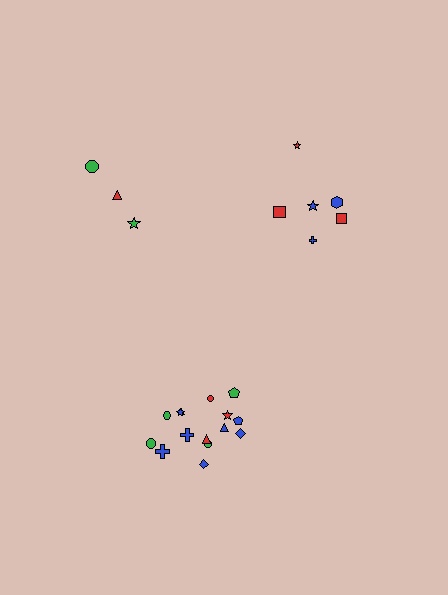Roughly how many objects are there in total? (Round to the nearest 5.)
Roughly 25 objects in total.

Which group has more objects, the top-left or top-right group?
The top-right group.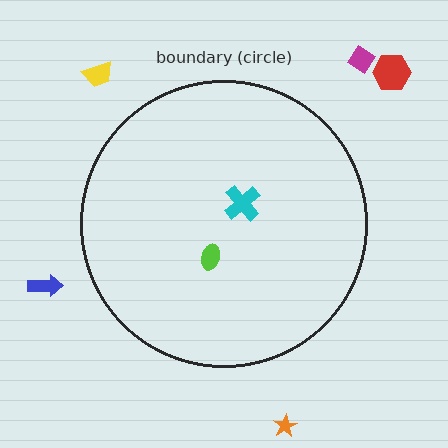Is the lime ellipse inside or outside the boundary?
Inside.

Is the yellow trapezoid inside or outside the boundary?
Outside.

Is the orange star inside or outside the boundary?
Outside.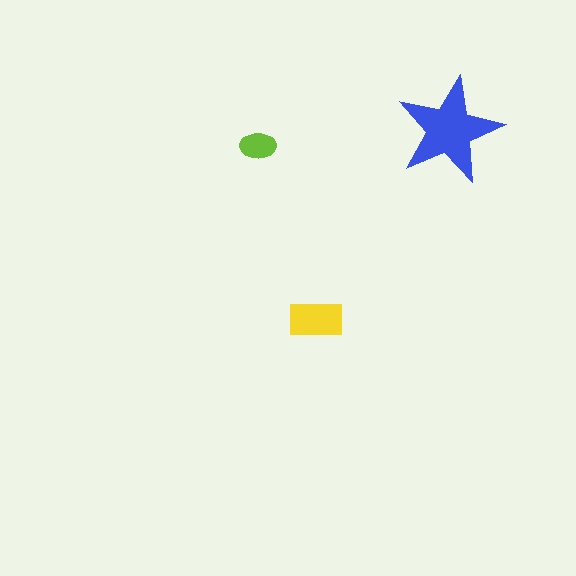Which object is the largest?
The blue star.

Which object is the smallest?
The lime ellipse.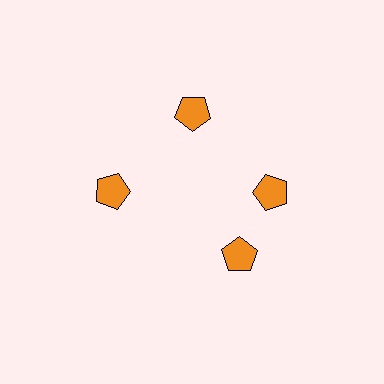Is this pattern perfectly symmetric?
No. The 4 orange pentagons are arranged in a ring, but one element near the 6 o'clock position is rotated out of alignment along the ring, breaking the 4-fold rotational symmetry.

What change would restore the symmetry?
The symmetry would be restored by rotating it back into even spacing with its neighbors so that all 4 pentagons sit at equal angles and equal distance from the center.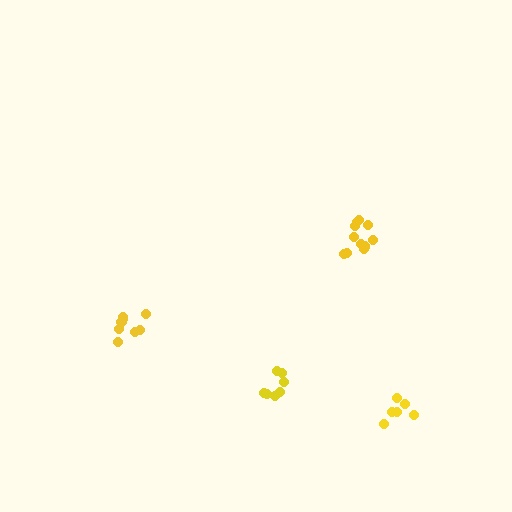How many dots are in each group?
Group 1: 6 dots, Group 2: 8 dots, Group 3: 7 dots, Group 4: 11 dots (32 total).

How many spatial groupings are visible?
There are 4 spatial groupings.